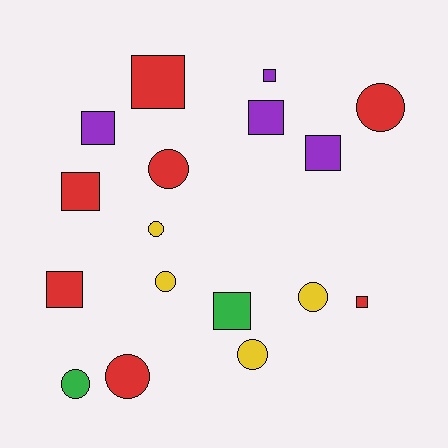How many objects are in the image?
There are 17 objects.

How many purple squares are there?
There are 4 purple squares.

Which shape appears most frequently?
Square, with 9 objects.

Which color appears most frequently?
Red, with 7 objects.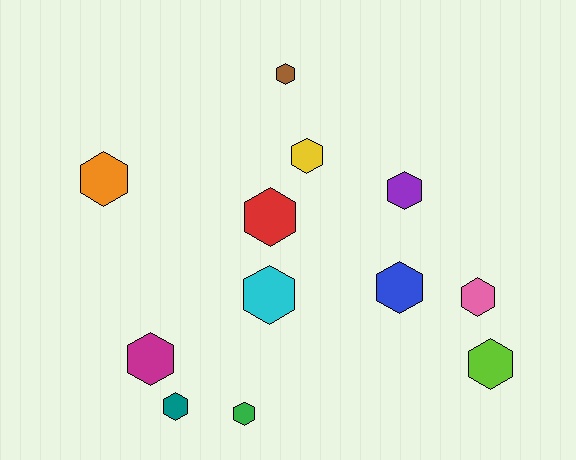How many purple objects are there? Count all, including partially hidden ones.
There is 1 purple object.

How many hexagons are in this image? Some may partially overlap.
There are 12 hexagons.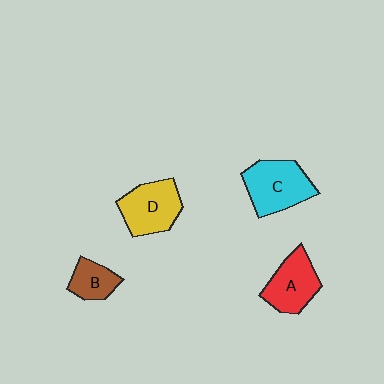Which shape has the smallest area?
Shape B (brown).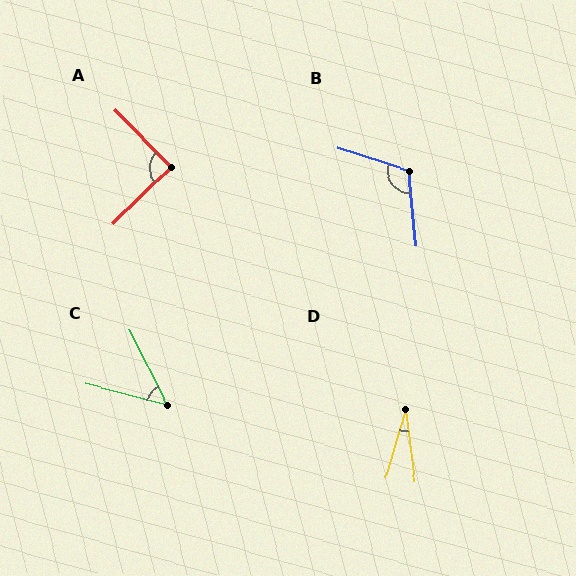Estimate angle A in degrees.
Approximately 90 degrees.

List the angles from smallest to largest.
D (23°), C (49°), A (90°), B (113°).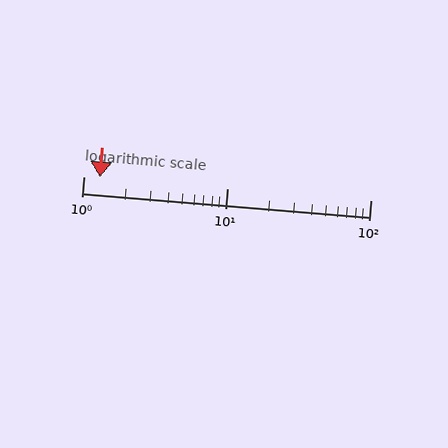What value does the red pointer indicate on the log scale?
The pointer indicates approximately 1.3.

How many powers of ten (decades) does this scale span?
The scale spans 2 decades, from 1 to 100.